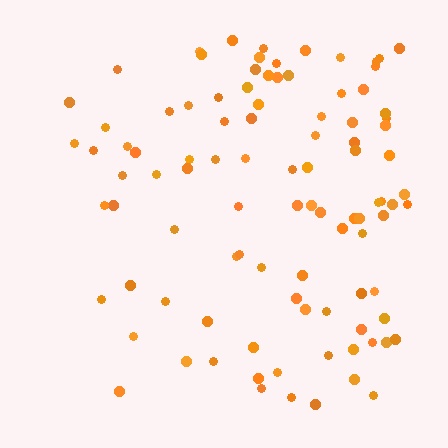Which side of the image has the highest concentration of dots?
The right.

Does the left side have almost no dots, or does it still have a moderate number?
Still a moderate number, just noticeably fewer than the right.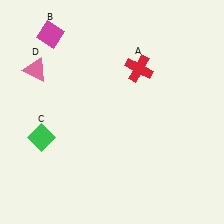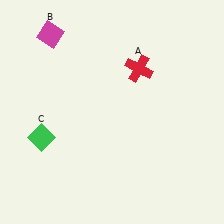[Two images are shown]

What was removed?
The pink triangle (D) was removed in Image 2.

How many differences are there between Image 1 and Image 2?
There is 1 difference between the two images.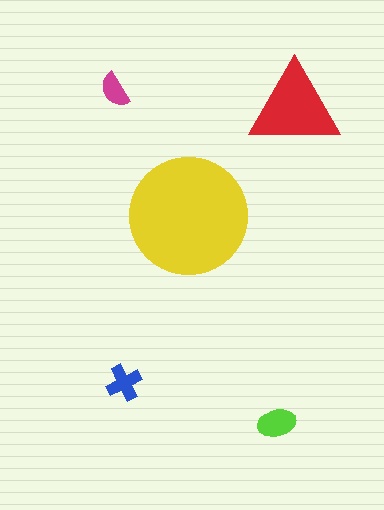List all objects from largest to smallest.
The yellow circle, the red triangle, the lime ellipse, the blue cross, the magenta semicircle.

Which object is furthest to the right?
The red triangle is rightmost.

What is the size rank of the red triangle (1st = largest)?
2nd.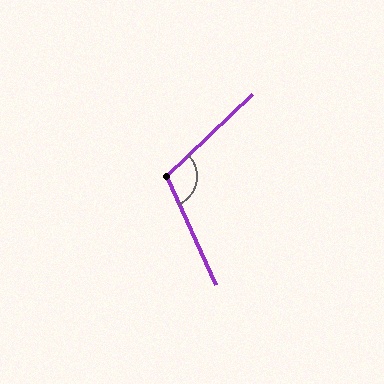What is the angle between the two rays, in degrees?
Approximately 109 degrees.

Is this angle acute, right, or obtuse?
It is obtuse.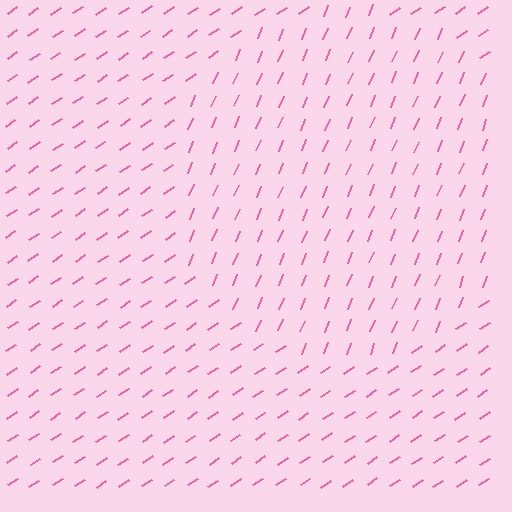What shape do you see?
I see a circle.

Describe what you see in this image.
The image is filled with small pink line segments. A circle region in the image has lines oriented differently from the surrounding lines, creating a visible texture boundary.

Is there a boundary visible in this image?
Yes, there is a texture boundary formed by a change in line orientation.